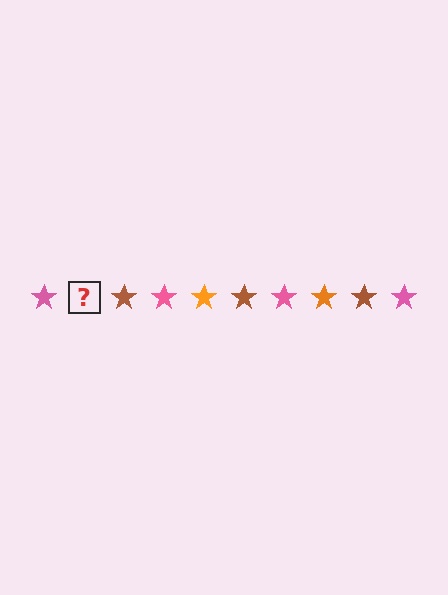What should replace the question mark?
The question mark should be replaced with an orange star.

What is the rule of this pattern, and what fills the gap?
The rule is that the pattern cycles through pink, orange, brown stars. The gap should be filled with an orange star.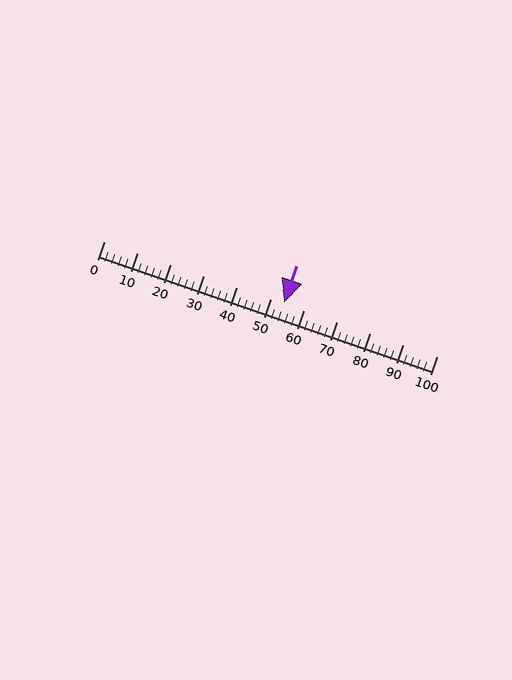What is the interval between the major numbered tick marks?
The major tick marks are spaced 10 units apart.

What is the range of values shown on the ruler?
The ruler shows values from 0 to 100.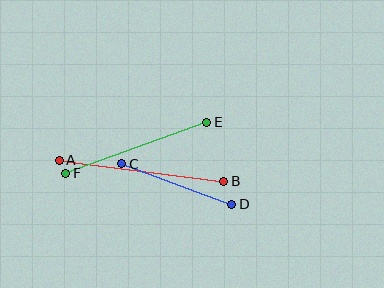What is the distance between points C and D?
The distance is approximately 117 pixels.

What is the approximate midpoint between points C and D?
The midpoint is at approximately (177, 184) pixels.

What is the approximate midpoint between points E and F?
The midpoint is at approximately (136, 148) pixels.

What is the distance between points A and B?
The distance is approximately 166 pixels.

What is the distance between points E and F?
The distance is approximately 150 pixels.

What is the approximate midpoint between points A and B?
The midpoint is at approximately (142, 171) pixels.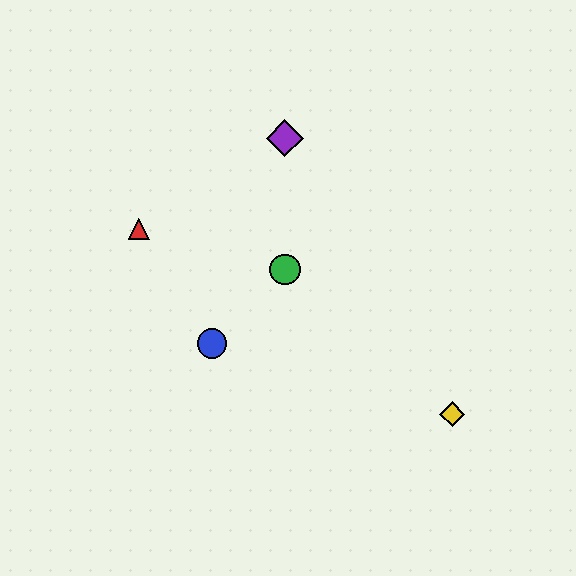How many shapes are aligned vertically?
2 shapes (the green circle, the purple diamond) are aligned vertically.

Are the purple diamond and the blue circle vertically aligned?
No, the purple diamond is at x≈285 and the blue circle is at x≈212.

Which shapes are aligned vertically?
The green circle, the purple diamond are aligned vertically.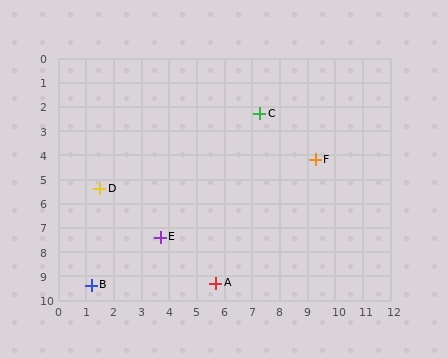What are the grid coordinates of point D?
Point D is at approximately (1.5, 5.4).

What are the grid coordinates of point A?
Point A is at approximately (5.7, 9.3).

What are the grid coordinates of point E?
Point E is at approximately (3.7, 7.4).